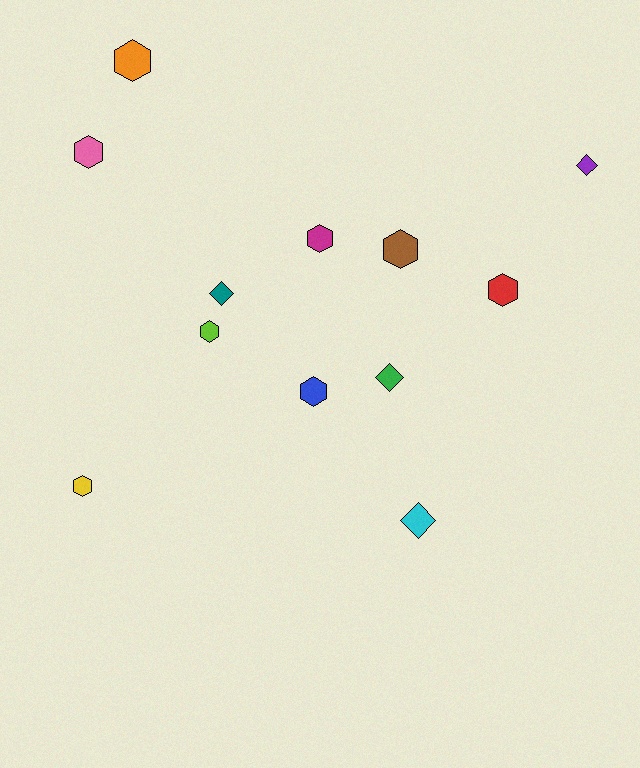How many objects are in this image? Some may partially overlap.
There are 12 objects.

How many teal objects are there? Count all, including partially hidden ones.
There is 1 teal object.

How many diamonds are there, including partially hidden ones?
There are 4 diamonds.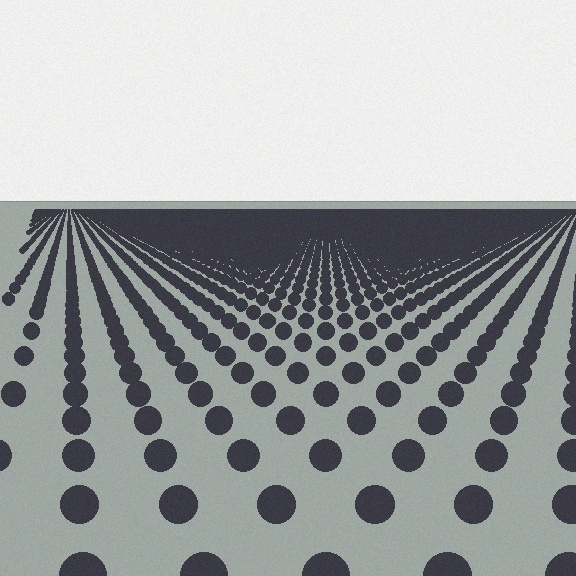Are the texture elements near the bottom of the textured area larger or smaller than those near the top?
Larger. Near the bottom, elements are closer to the viewer and appear at a bigger on-screen size.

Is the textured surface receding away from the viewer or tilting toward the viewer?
The surface is receding away from the viewer. Texture elements get smaller and denser toward the top.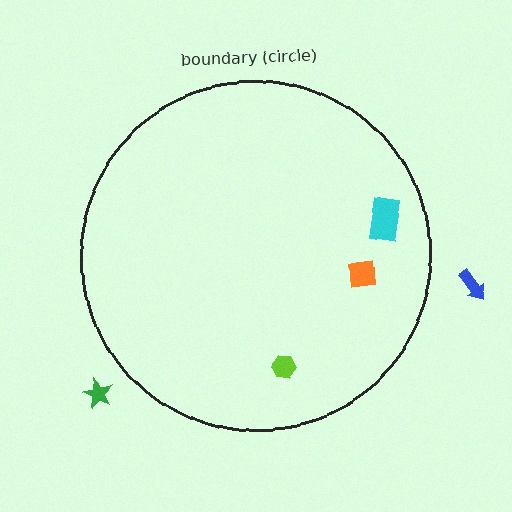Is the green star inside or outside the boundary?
Outside.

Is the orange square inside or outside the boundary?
Inside.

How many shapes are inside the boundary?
3 inside, 2 outside.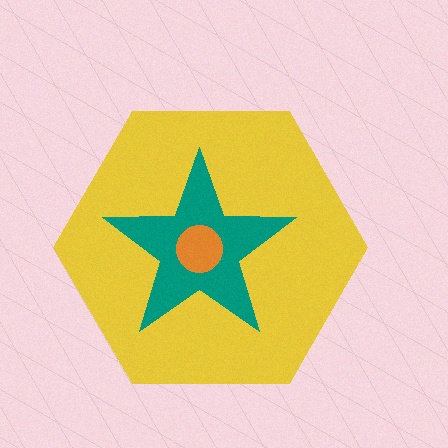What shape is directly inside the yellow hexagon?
The teal star.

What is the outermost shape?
The yellow hexagon.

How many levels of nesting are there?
3.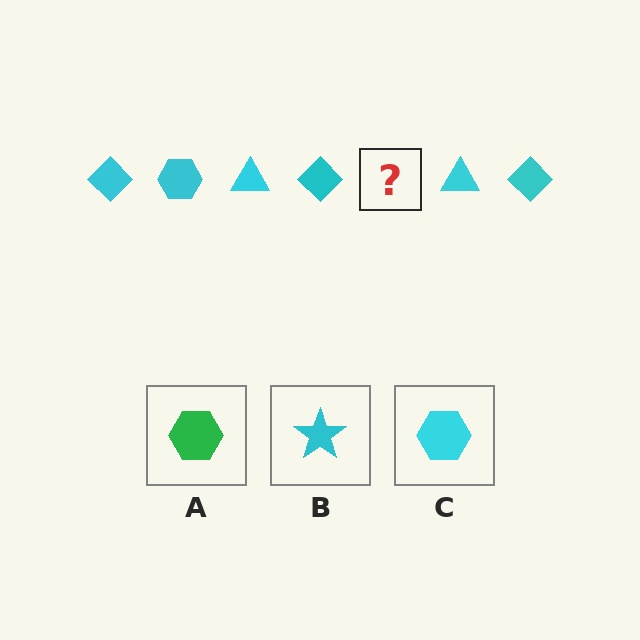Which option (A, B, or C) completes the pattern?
C.